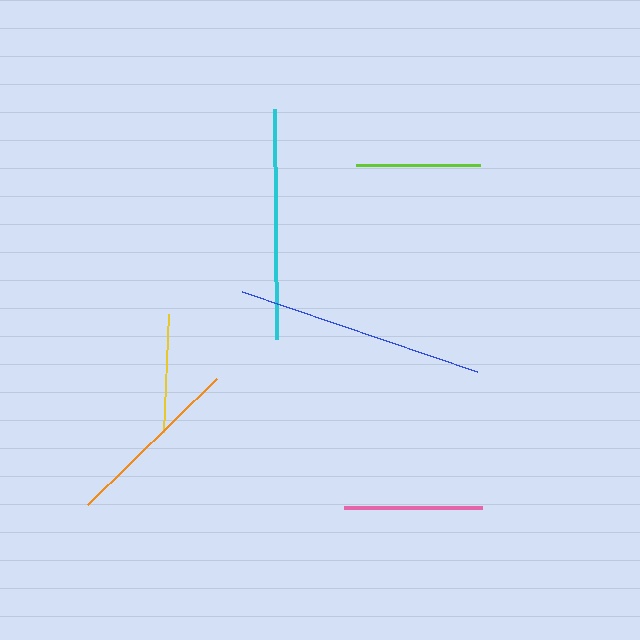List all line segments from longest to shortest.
From longest to shortest: blue, cyan, orange, pink, lime, yellow.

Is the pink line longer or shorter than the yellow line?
The pink line is longer than the yellow line.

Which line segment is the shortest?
The yellow line is the shortest at approximately 118 pixels.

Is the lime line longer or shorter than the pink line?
The pink line is longer than the lime line.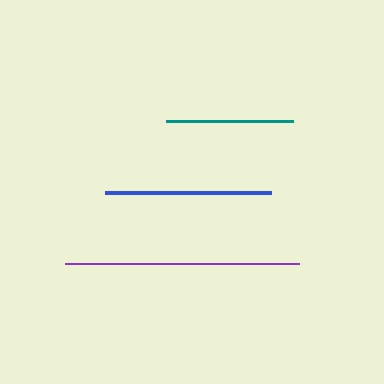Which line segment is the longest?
The purple line is the longest at approximately 233 pixels.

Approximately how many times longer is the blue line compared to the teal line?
The blue line is approximately 1.3 times the length of the teal line.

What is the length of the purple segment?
The purple segment is approximately 233 pixels long.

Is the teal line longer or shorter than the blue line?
The blue line is longer than the teal line.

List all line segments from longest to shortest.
From longest to shortest: purple, blue, teal.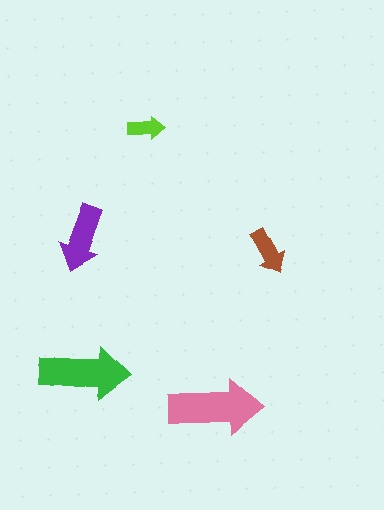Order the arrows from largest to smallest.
the pink one, the green one, the purple one, the brown one, the lime one.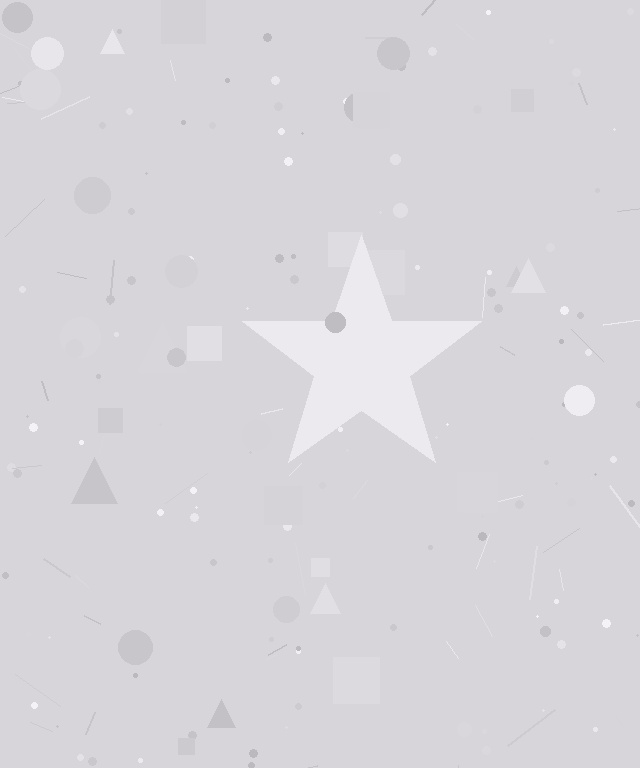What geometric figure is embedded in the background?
A star is embedded in the background.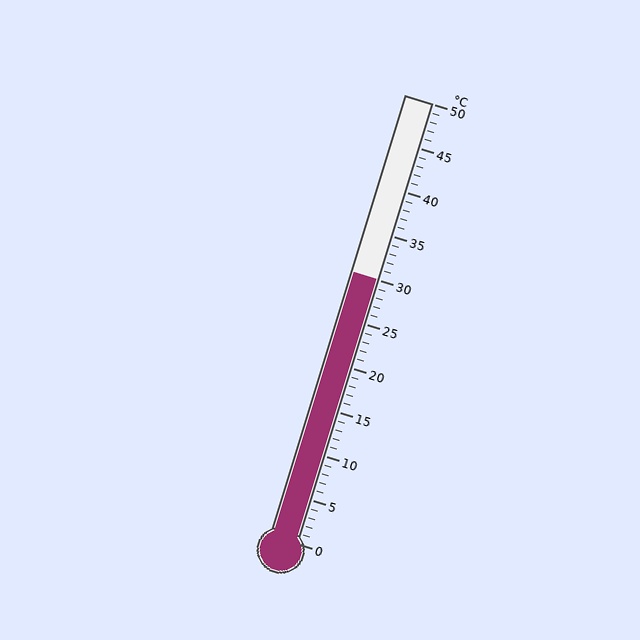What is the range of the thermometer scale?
The thermometer scale ranges from 0°C to 50°C.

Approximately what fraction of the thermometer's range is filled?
The thermometer is filled to approximately 60% of its range.